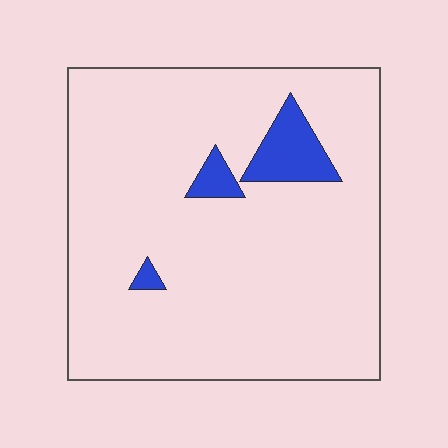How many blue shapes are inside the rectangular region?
3.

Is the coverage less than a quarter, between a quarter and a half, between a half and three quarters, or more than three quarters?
Less than a quarter.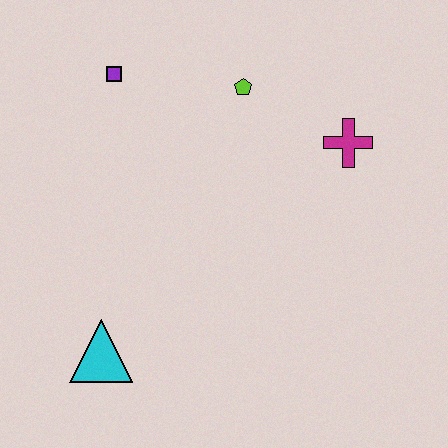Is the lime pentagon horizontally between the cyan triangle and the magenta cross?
Yes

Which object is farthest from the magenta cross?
The cyan triangle is farthest from the magenta cross.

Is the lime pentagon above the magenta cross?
Yes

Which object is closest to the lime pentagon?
The magenta cross is closest to the lime pentagon.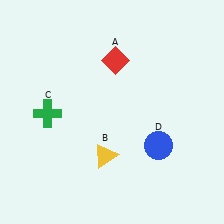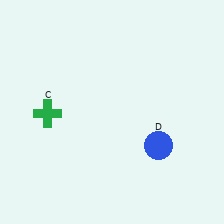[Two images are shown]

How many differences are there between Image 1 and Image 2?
There are 2 differences between the two images.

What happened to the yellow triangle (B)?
The yellow triangle (B) was removed in Image 2. It was in the bottom-left area of Image 1.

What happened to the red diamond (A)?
The red diamond (A) was removed in Image 2. It was in the top-right area of Image 1.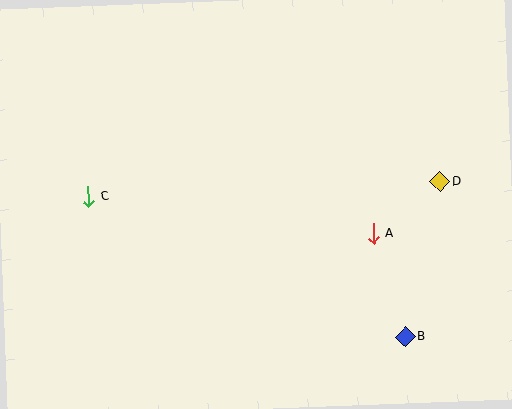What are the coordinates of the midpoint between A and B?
The midpoint between A and B is at (390, 285).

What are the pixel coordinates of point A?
Point A is at (374, 233).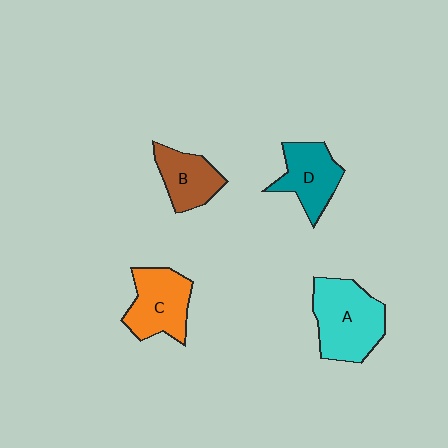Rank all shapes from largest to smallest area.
From largest to smallest: A (cyan), C (orange), D (teal), B (brown).